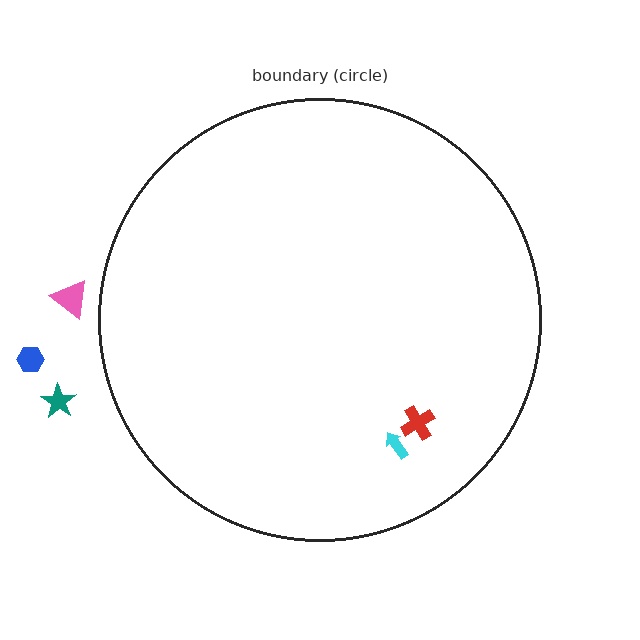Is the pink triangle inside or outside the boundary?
Outside.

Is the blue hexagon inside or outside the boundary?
Outside.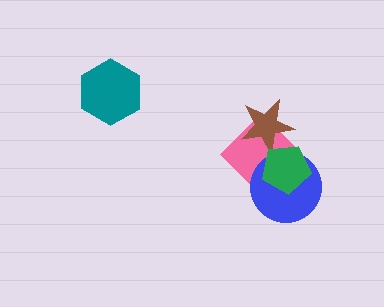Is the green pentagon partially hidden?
No, no other shape covers it.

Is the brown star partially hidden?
Yes, it is partially covered by another shape.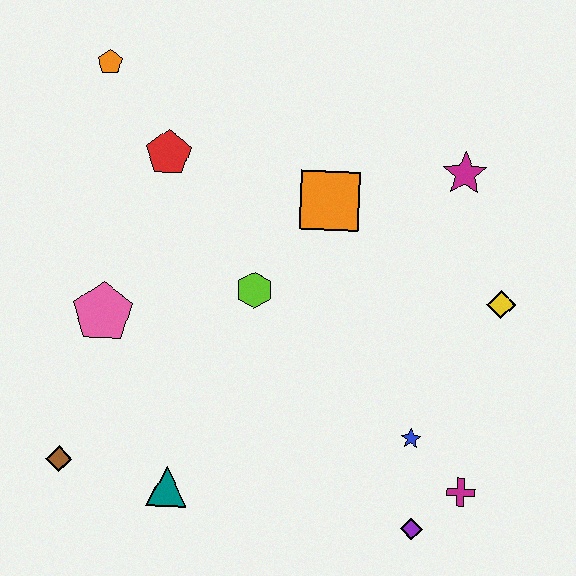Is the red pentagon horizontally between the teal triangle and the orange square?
No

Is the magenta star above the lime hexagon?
Yes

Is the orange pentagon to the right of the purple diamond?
No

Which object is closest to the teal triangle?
The brown diamond is closest to the teal triangle.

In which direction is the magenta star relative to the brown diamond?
The magenta star is to the right of the brown diamond.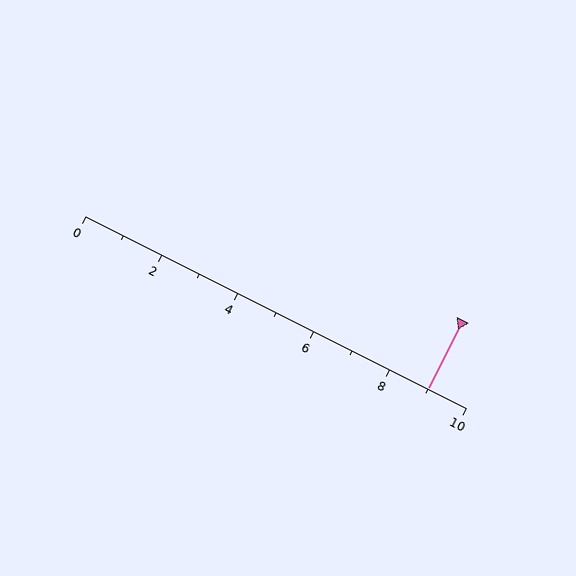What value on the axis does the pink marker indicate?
The marker indicates approximately 9.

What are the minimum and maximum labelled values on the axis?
The axis runs from 0 to 10.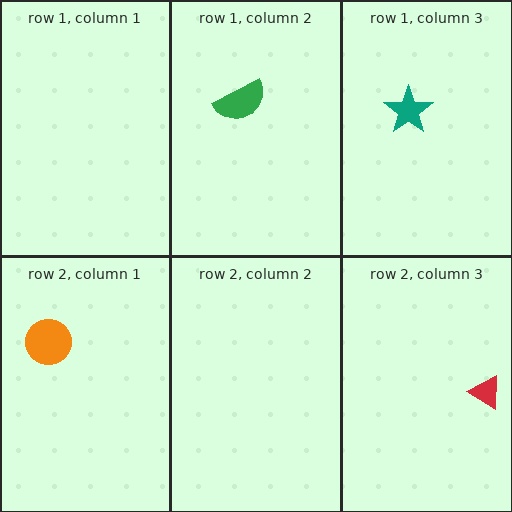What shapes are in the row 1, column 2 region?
The green semicircle.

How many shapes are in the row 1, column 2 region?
1.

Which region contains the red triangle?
The row 2, column 3 region.